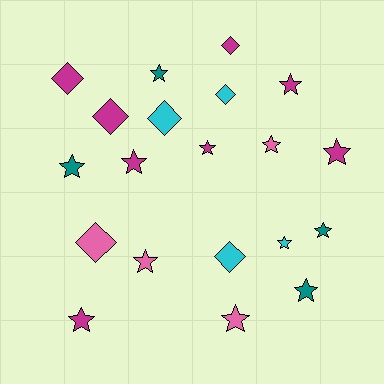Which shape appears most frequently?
Star, with 13 objects.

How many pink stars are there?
There are 3 pink stars.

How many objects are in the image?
There are 20 objects.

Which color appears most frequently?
Magenta, with 8 objects.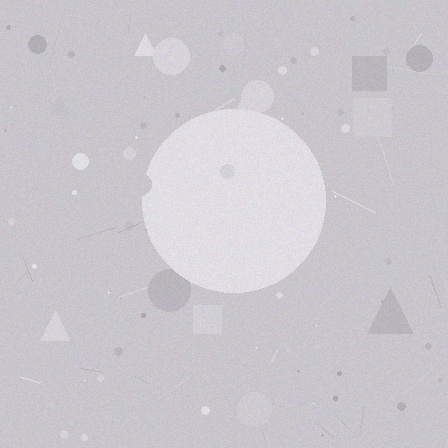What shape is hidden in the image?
A circle is hidden in the image.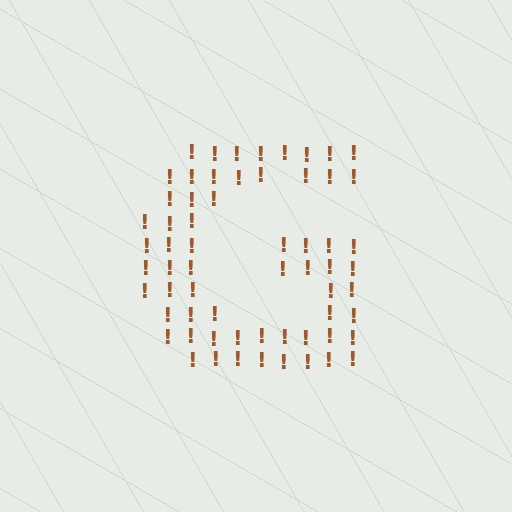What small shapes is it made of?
It is made of small exclamation marks.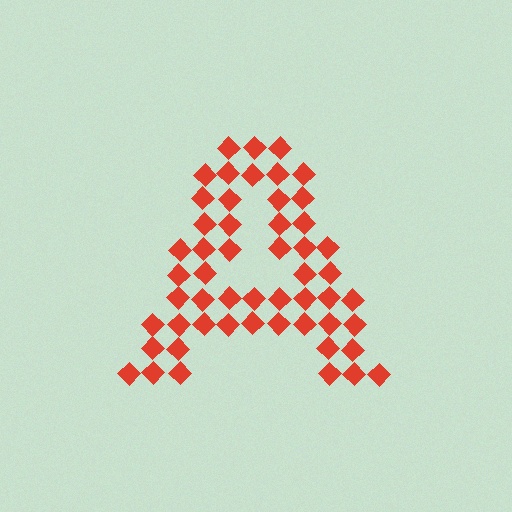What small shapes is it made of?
It is made of small diamonds.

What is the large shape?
The large shape is the letter A.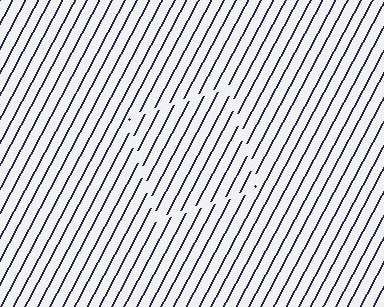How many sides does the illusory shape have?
4 sides — the line-ends trace a square.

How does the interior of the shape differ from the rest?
The interior of the shape contains the same grating, shifted by half a period — the contour is defined by the phase discontinuity where line-ends from the inner and outer gratings abut.